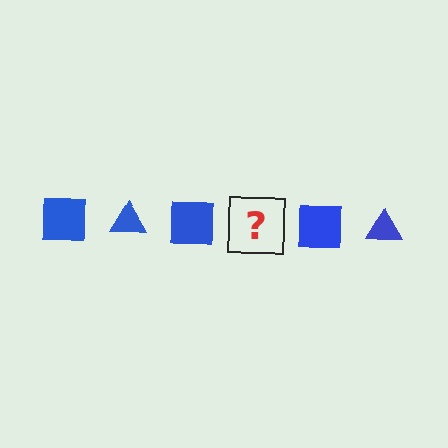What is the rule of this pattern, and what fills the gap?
The rule is that the pattern cycles through square, triangle shapes in blue. The gap should be filled with a blue triangle.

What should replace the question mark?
The question mark should be replaced with a blue triangle.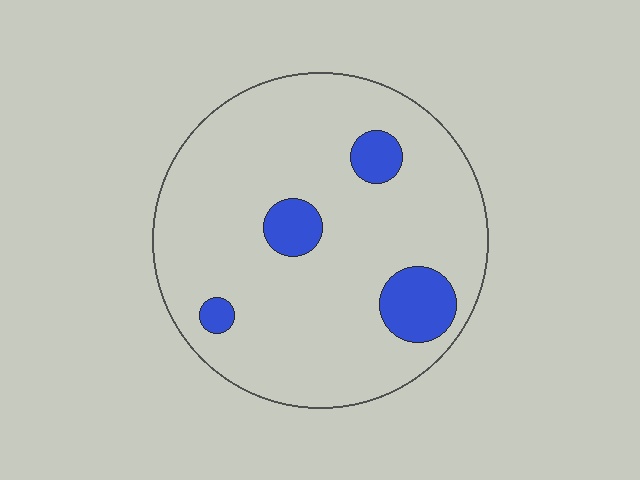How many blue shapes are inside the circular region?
4.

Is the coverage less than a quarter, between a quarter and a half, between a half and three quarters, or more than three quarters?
Less than a quarter.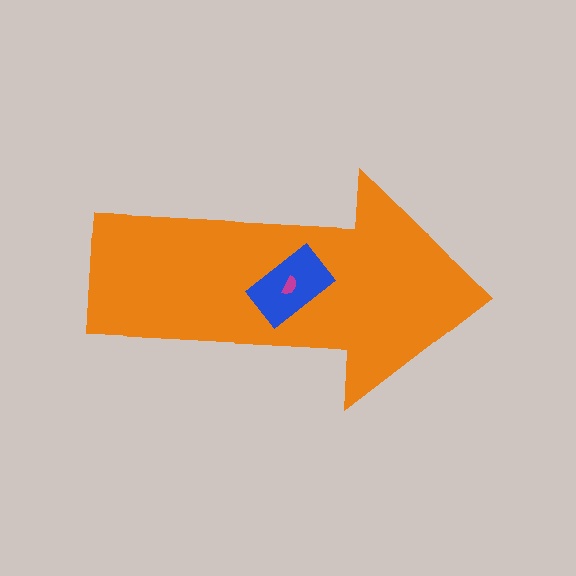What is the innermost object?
The magenta semicircle.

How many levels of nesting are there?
3.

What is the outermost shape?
The orange arrow.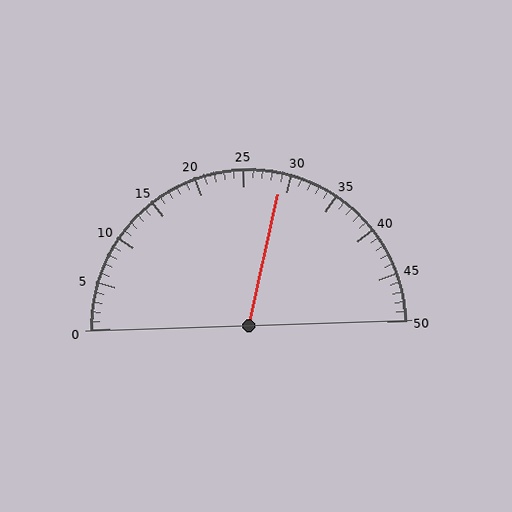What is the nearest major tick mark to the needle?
The nearest major tick mark is 30.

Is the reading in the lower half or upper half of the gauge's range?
The reading is in the upper half of the range (0 to 50).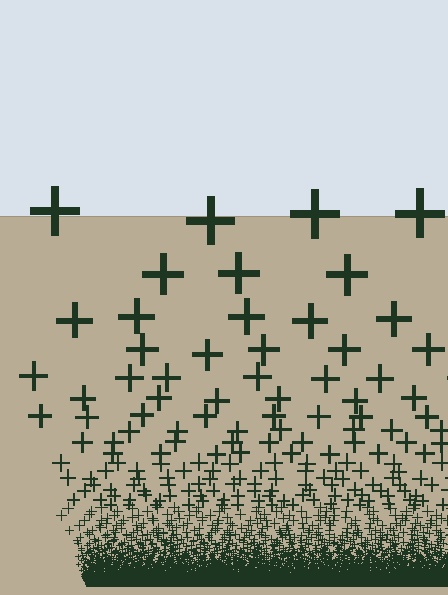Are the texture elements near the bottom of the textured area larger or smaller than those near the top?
Smaller. The gradient is inverted — elements near the bottom are smaller and denser.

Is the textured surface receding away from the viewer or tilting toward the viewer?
The surface appears to tilt toward the viewer. Texture elements get larger and sparser toward the top.